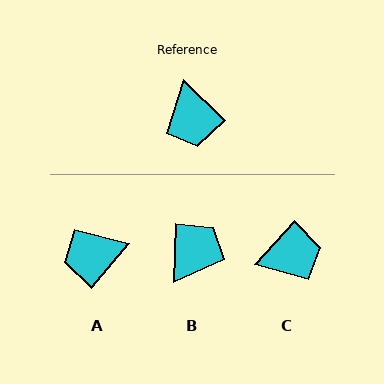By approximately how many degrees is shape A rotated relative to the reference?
Approximately 87 degrees clockwise.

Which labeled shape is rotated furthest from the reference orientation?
B, about 131 degrees away.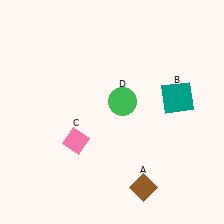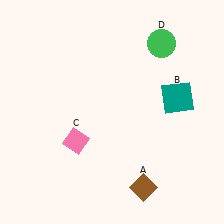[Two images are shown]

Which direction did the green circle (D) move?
The green circle (D) moved up.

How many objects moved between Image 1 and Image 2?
1 object moved between the two images.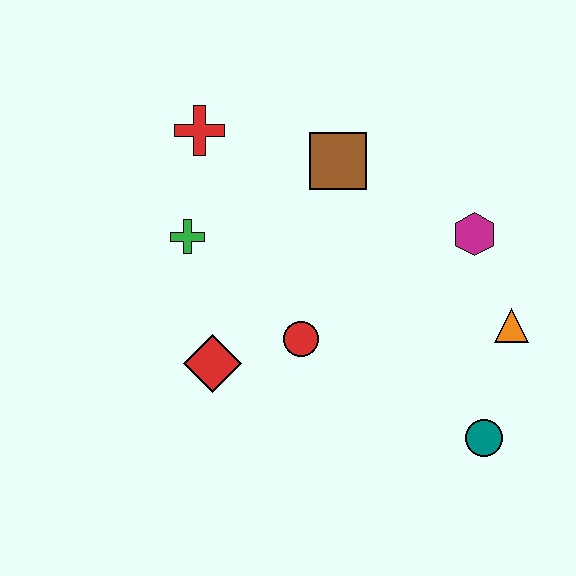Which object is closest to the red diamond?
The red circle is closest to the red diamond.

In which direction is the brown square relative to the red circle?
The brown square is above the red circle.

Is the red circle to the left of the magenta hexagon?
Yes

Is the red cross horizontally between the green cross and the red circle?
Yes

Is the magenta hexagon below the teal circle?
No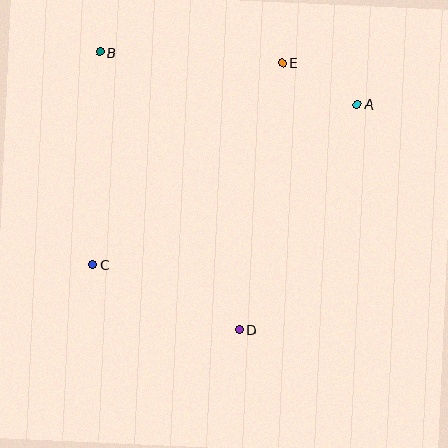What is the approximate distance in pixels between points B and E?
The distance between B and E is approximately 183 pixels.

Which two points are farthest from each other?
Points B and D are farthest from each other.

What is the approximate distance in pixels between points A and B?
The distance between A and B is approximately 263 pixels.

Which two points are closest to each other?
Points A and E are closest to each other.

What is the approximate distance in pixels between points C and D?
The distance between C and D is approximately 160 pixels.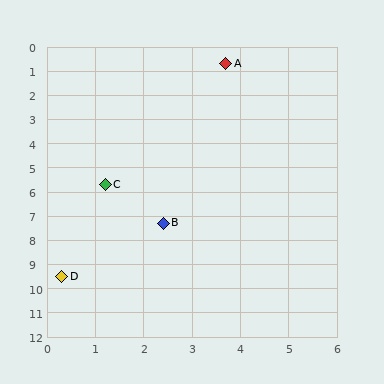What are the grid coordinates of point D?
Point D is at approximately (0.3, 9.5).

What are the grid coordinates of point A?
Point A is at approximately (3.7, 0.7).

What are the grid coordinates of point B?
Point B is at approximately (2.4, 7.3).